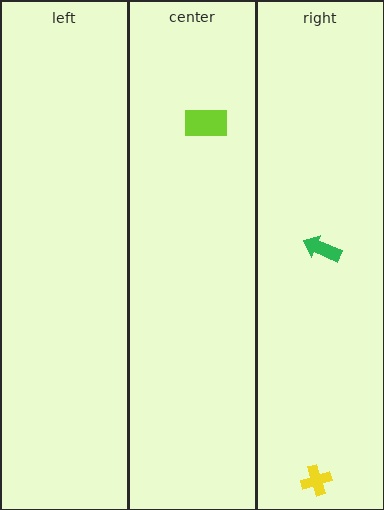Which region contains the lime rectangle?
The center region.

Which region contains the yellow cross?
The right region.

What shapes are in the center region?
The lime rectangle.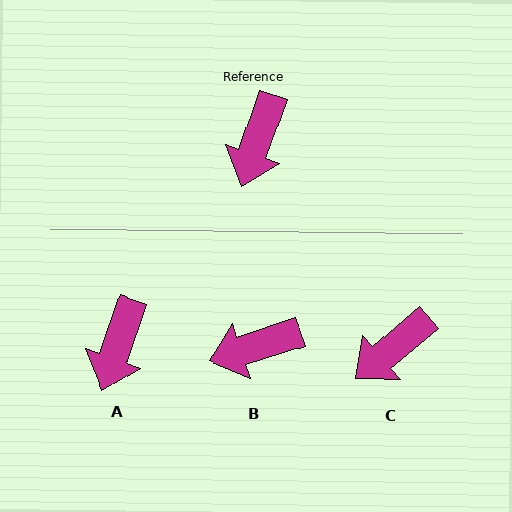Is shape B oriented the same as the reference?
No, it is off by about 53 degrees.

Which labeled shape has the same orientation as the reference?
A.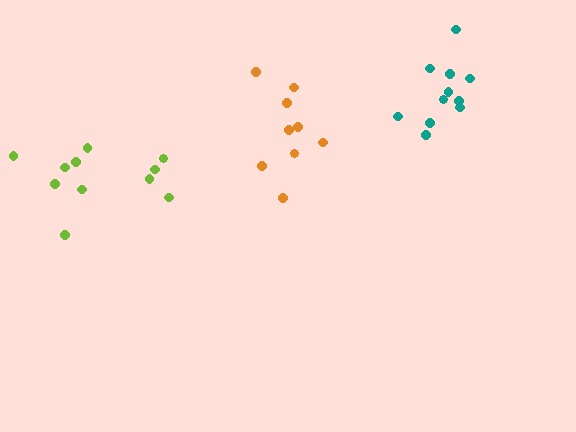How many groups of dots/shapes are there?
There are 3 groups.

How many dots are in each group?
Group 1: 9 dots, Group 2: 11 dots, Group 3: 11 dots (31 total).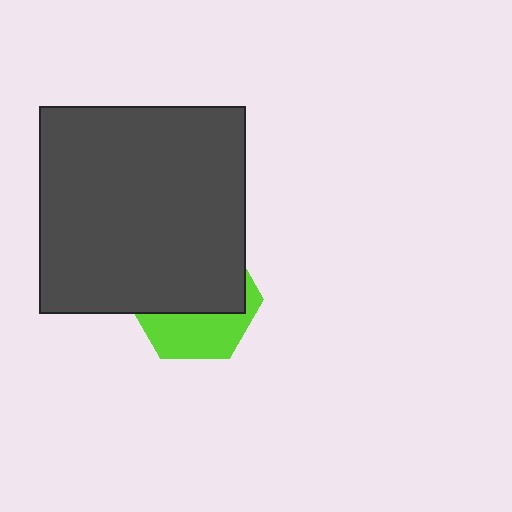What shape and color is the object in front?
The object in front is a dark gray square.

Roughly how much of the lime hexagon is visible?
A small part of it is visible (roughly 39%).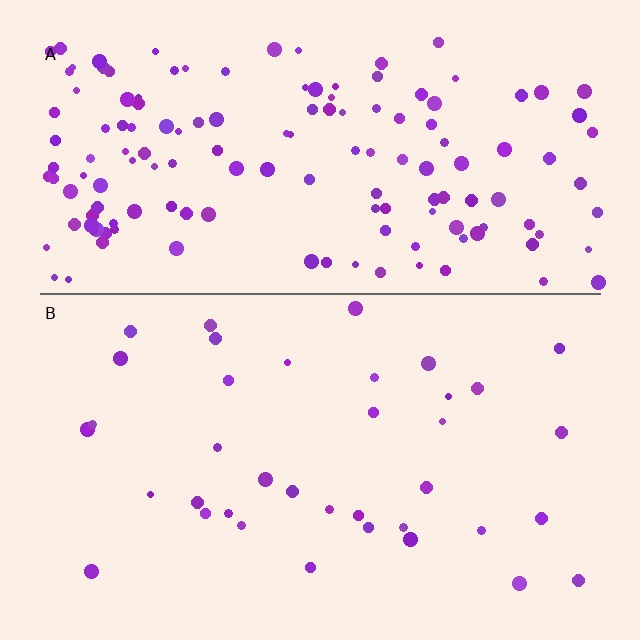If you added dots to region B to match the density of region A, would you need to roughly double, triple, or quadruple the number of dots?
Approximately quadruple.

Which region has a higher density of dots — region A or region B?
A (the top).